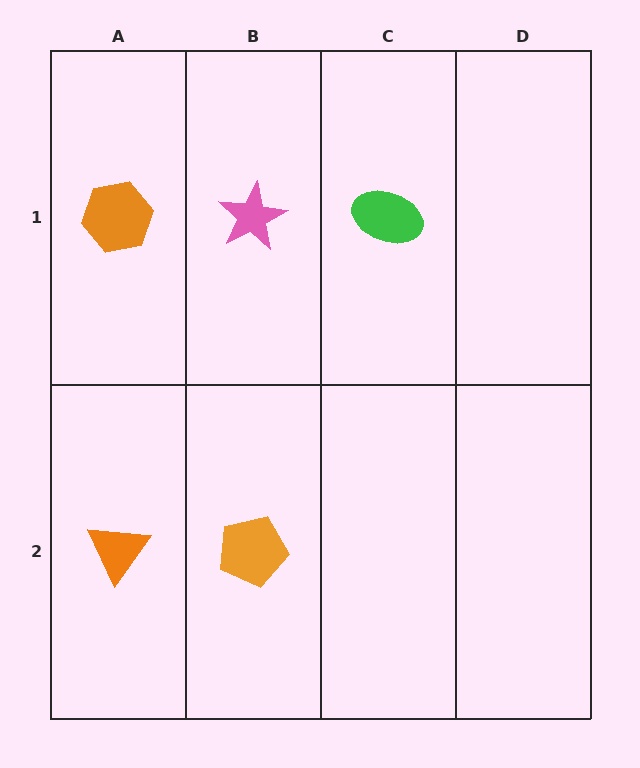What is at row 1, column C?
A green ellipse.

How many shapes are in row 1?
3 shapes.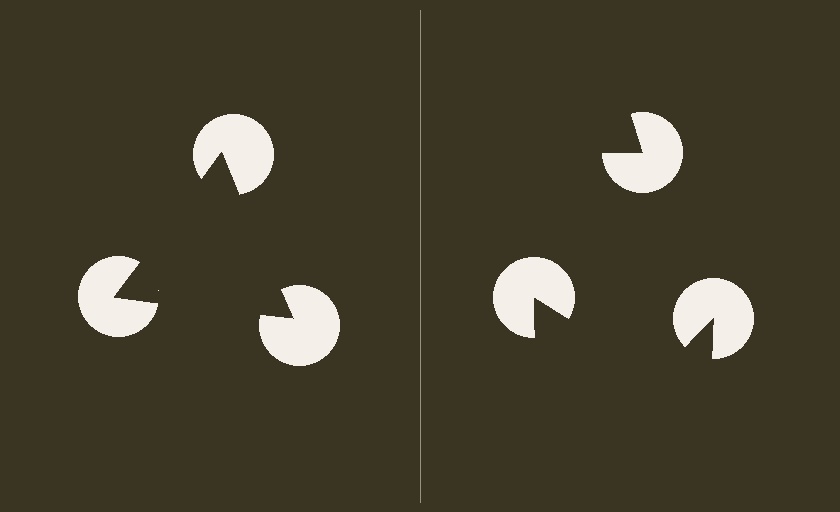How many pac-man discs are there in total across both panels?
6 — 3 on each side.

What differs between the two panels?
The pac-man discs are positioned identically on both sides; only the wedge orientations differ. On the left they align to a triangle; on the right they are misaligned.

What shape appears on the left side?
An illusory triangle.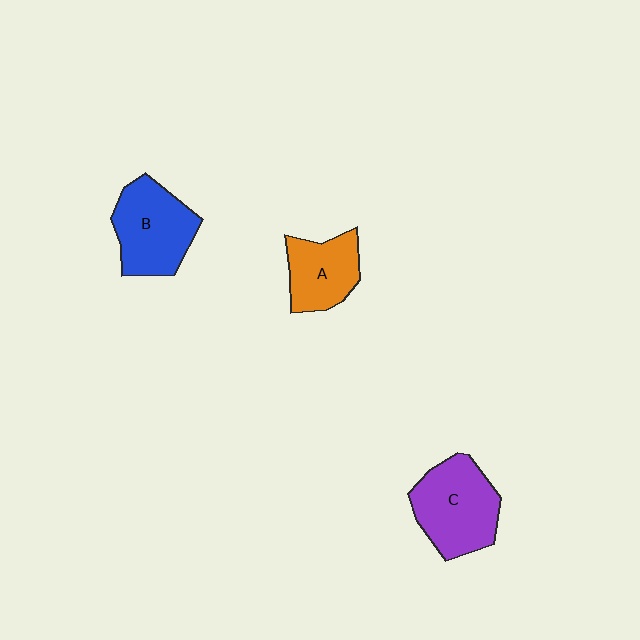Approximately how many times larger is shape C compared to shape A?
Approximately 1.4 times.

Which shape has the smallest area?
Shape A (orange).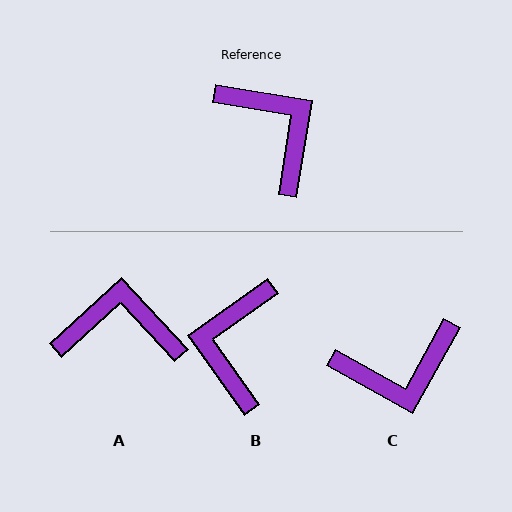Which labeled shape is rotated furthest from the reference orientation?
B, about 135 degrees away.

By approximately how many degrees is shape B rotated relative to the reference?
Approximately 135 degrees counter-clockwise.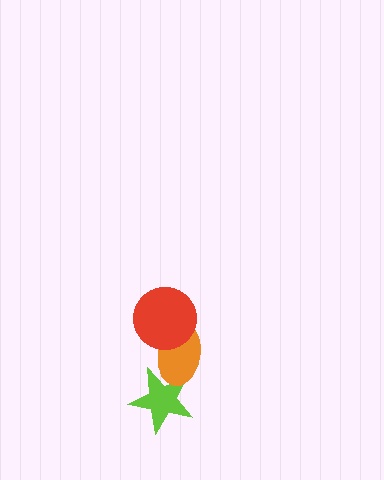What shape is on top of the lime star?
The orange ellipse is on top of the lime star.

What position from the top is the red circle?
The red circle is 1st from the top.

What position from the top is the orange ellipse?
The orange ellipse is 2nd from the top.